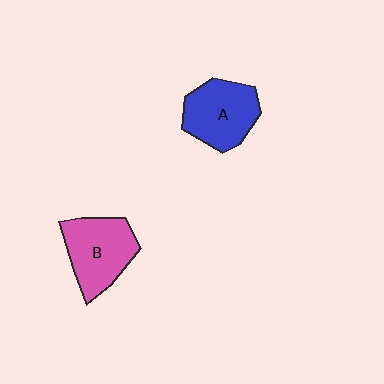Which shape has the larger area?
Shape B (pink).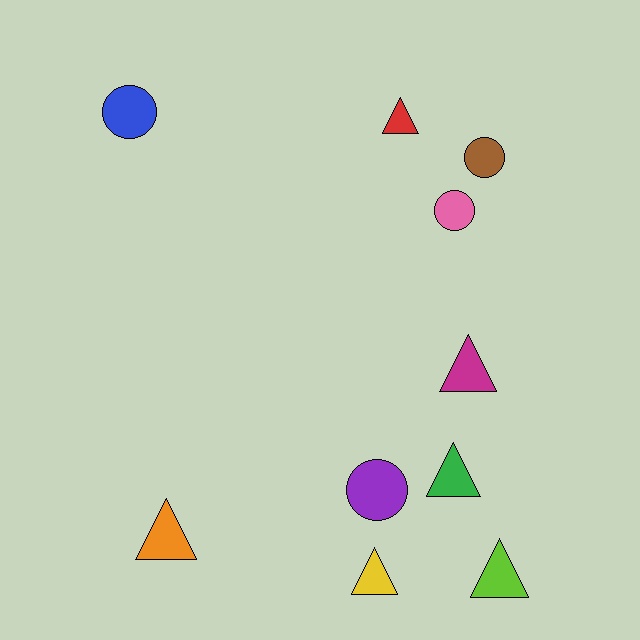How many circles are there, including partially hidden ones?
There are 4 circles.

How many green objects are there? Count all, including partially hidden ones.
There is 1 green object.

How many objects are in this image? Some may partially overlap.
There are 10 objects.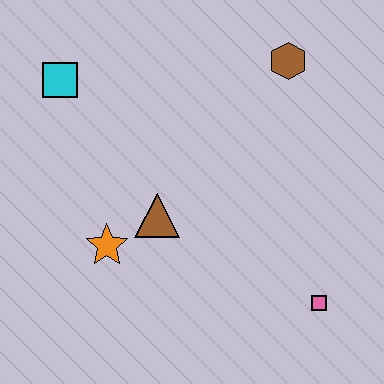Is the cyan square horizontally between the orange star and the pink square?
No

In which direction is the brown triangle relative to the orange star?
The brown triangle is to the right of the orange star.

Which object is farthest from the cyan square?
The pink square is farthest from the cyan square.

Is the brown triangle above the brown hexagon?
No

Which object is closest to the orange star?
The brown triangle is closest to the orange star.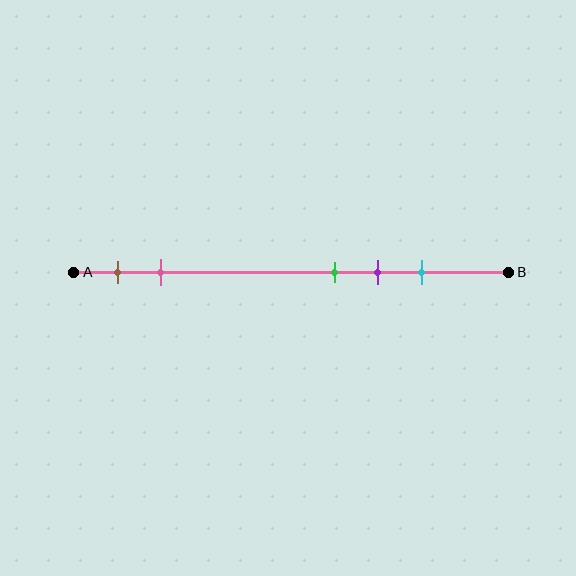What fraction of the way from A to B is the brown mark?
The brown mark is approximately 10% (0.1) of the way from A to B.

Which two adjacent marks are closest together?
The green and purple marks are the closest adjacent pair.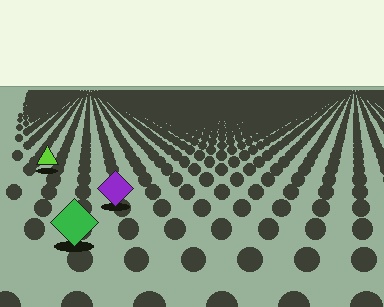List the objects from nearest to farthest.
From nearest to farthest: the green diamond, the purple diamond, the lime triangle.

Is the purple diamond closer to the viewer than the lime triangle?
Yes. The purple diamond is closer — you can tell from the texture gradient: the ground texture is coarser near it.